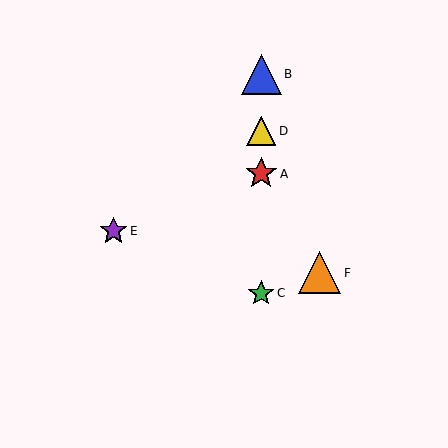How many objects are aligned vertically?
4 objects (A, B, C, D) are aligned vertically.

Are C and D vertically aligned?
Yes, both are at x≈261.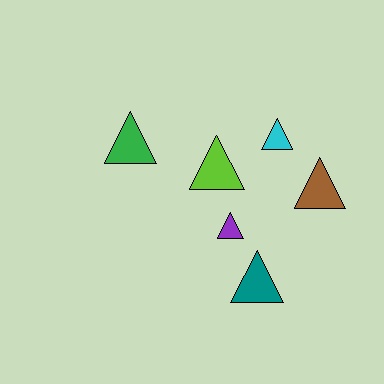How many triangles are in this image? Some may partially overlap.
There are 6 triangles.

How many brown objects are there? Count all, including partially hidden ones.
There is 1 brown object.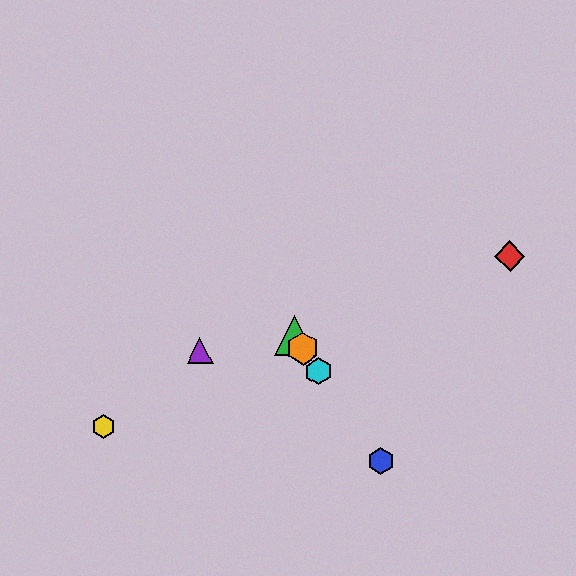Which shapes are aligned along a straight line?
The blue hexagon, the green triangle, the orange hexagon, the cyan hexagon are aligned along a straight line.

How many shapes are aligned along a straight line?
4 shapes (the blue hexagon, the green triangle, the orange hexagon, the cyan hexagon) are aligned along a straight line.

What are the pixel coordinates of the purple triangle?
The purple triangle is at (200, 351).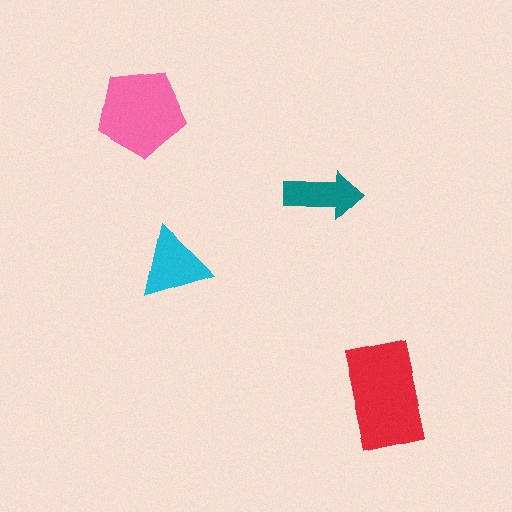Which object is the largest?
The red rectangle.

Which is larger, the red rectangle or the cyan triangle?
The red rectangle.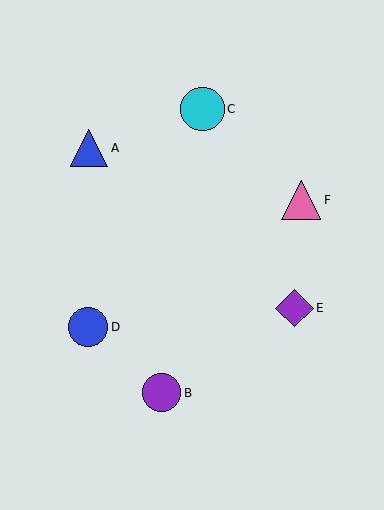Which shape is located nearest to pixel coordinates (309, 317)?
The purple diamond (labeled E) at (295, 308) is nearest to that location.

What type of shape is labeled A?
Shape A is a blue triangle.